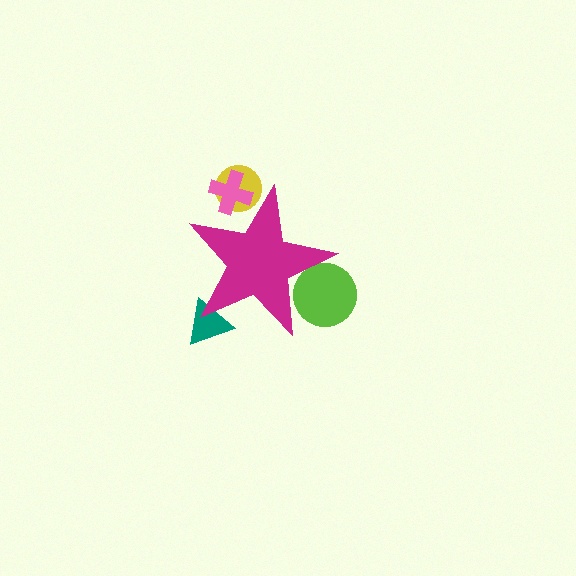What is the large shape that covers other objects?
A magenta star.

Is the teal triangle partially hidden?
Yes, the teal triangle is partially hidden behind the magenta star.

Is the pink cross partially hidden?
Yes, the pink cross is partially hidden behind the magenta star.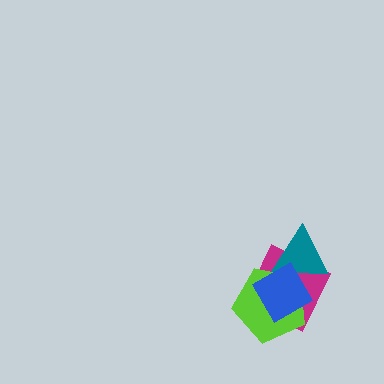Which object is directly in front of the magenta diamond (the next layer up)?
The lime pentagon is directly in front of the magenta diamond.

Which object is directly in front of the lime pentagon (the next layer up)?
The teal triangle is directly in front of the lime pentagon.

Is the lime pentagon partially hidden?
Yes, it is partially covered by another shape.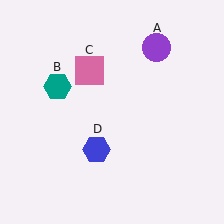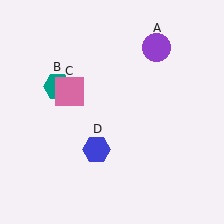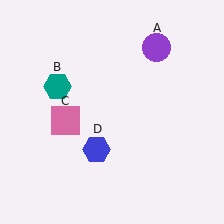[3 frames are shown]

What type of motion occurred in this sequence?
The pink square (object C) rotated counterclockwise around the center of the scene.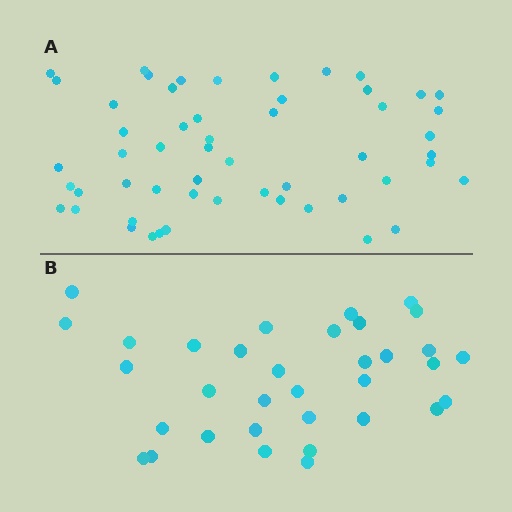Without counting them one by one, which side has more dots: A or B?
Region A (the top region) has more dots.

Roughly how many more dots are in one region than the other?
Region A has approximately 20 more dots than region B.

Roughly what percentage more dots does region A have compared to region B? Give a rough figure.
About 60% more.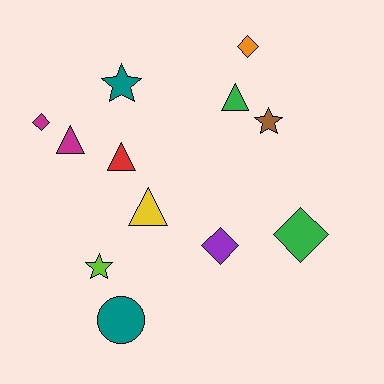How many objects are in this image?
There are 12 objects.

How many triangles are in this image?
There are 4 triangles.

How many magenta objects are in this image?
There are 2 magenta objects.